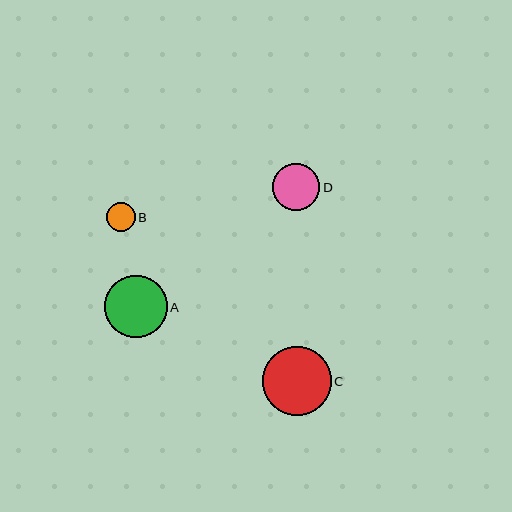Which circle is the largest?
Circle C is the largest with a size of approximately 69 pixels.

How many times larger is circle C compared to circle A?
Circle C is approximately 1.1 times the size of circle A.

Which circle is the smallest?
Circle B is the smallest with a size of approximately 28 pixels.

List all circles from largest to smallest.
From largest to smallest: C, A, D, B.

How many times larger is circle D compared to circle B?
Circle D is approximately 1.7 times the size of circle B.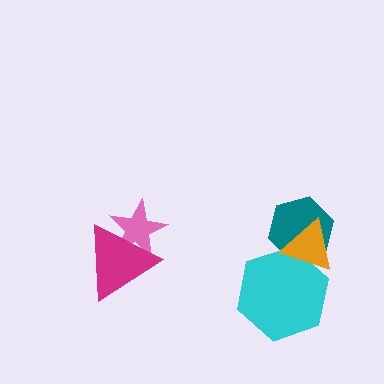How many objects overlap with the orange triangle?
2 objects overlap with the orange triangle.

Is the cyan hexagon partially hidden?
Yes, it is partially covered by another shape.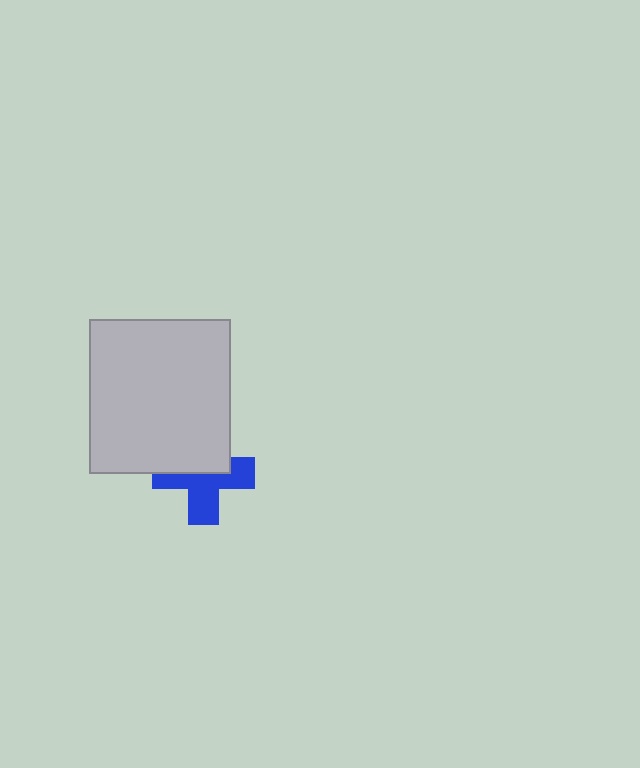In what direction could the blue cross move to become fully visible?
The blue cross could move down. That would shift it out from behind the light gray rectangle entirely.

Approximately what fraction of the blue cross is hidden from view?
Roughly 43% of the blue cross is hidden behind the light gray rectangle.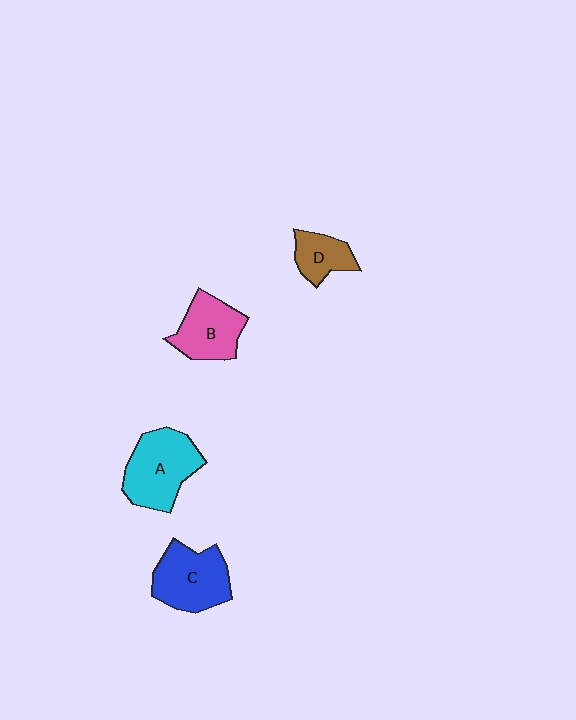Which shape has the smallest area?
Shape D (brown).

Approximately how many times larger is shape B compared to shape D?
Approximately 1.5 times.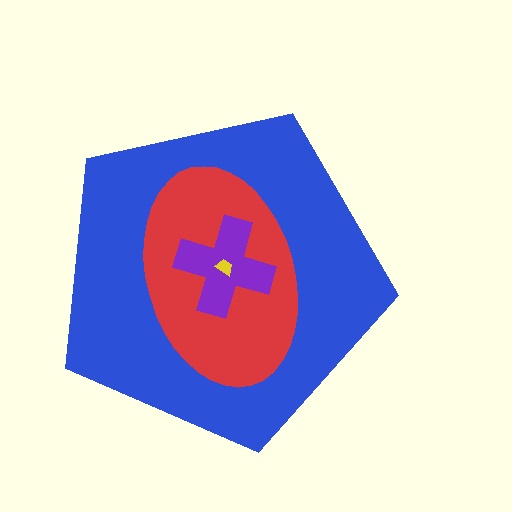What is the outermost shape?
The blue pentagon.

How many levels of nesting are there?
4.